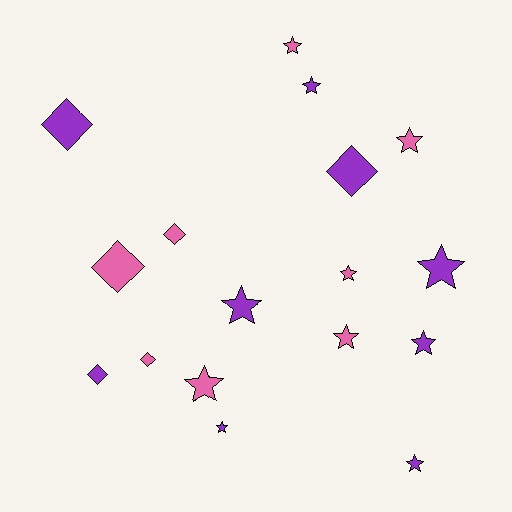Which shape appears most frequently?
Star, with 11 objects.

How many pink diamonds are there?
There are 3 pink diamonds.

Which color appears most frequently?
Purple, with 9 objects.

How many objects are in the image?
There are 17 objects.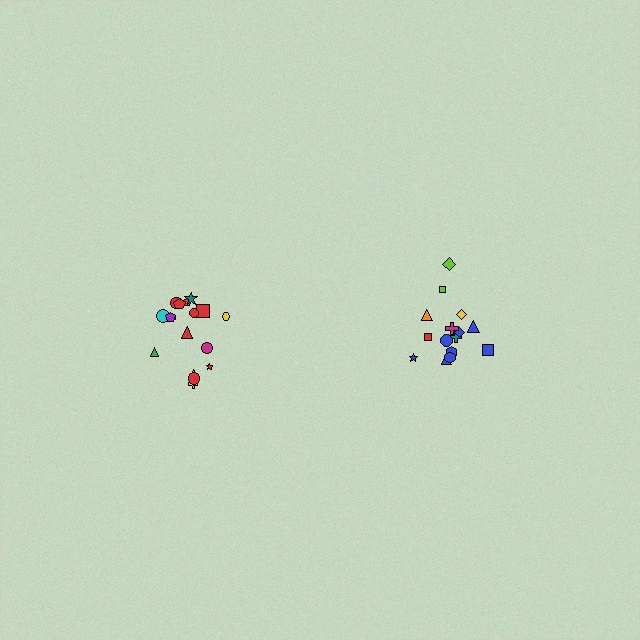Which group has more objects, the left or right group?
The left group.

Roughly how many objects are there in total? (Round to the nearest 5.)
Roughly 35 objects in total.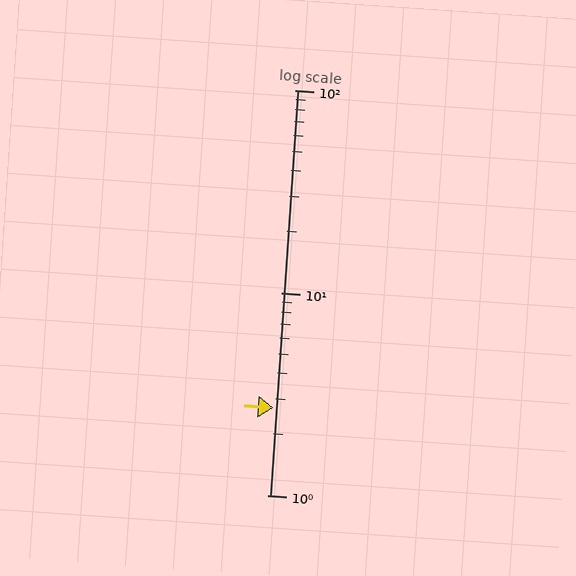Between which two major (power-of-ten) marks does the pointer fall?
The pointer is between 1 and 10.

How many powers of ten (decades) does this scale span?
The scale spans 2 decades, from 1 to 100.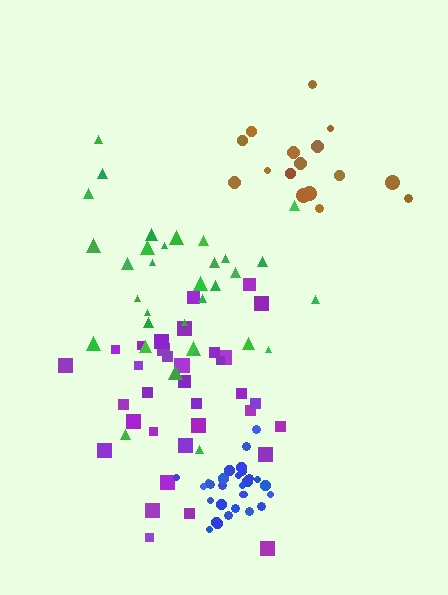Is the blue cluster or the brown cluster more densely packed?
Blue.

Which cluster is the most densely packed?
Blue.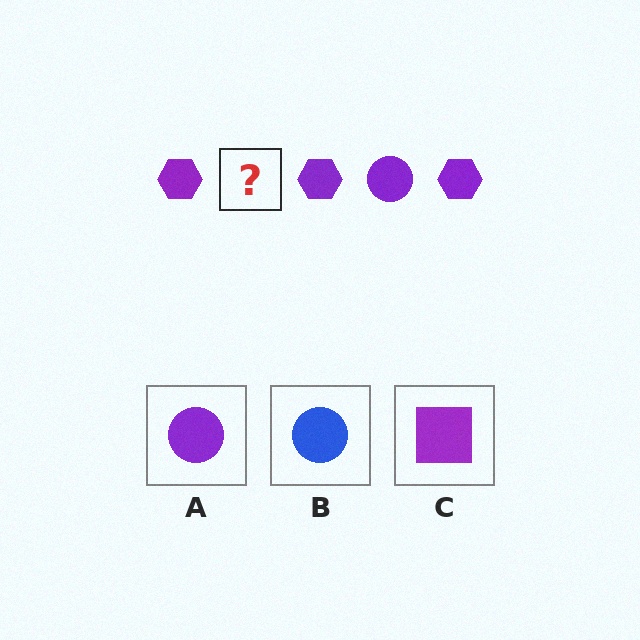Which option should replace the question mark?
Option A.